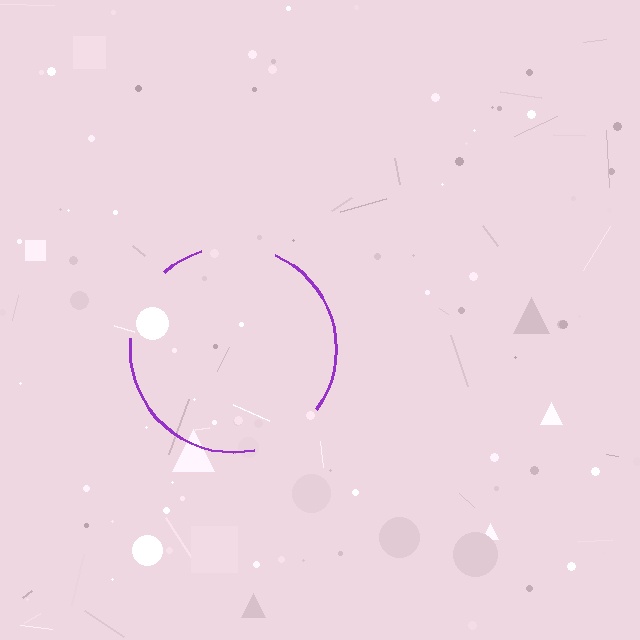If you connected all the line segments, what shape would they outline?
They would outline a circle.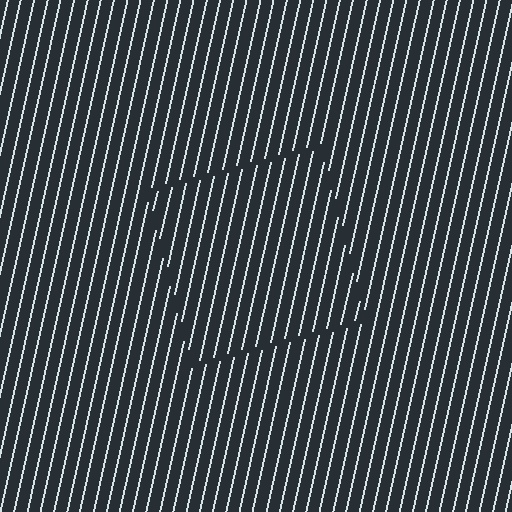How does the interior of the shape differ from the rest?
The interior of the shape contains the same grating, shifted by half a period — the contour is defined by the phase discontinuity where line-ends from the inner and outer gratings abut.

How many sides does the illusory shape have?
4 sides — the line-ends trace a square.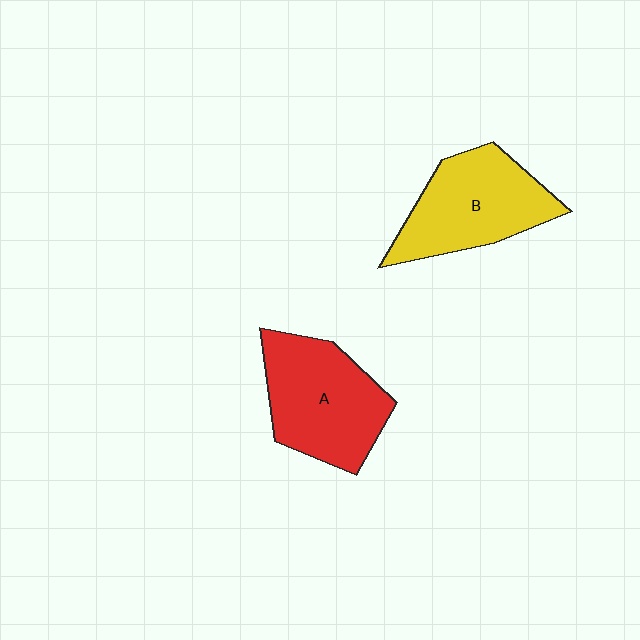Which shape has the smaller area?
Shape B (yellow).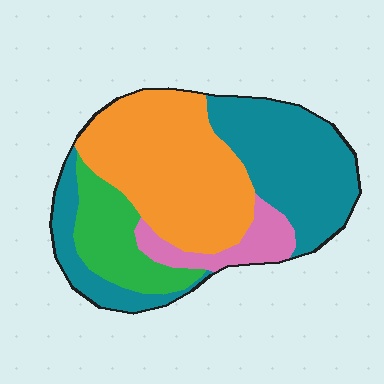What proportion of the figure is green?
Green takes up less than a sixth of the figure.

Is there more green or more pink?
Green.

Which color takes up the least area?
Pink, at roughly 10%.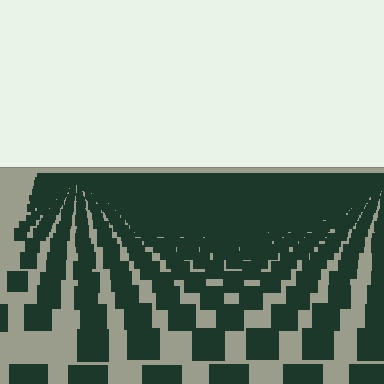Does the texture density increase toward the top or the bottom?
Density increases toward the top.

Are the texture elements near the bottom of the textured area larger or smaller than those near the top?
Larger. Near the bottom, elements are closer to the viewer and appear at a bigger on-screen size.